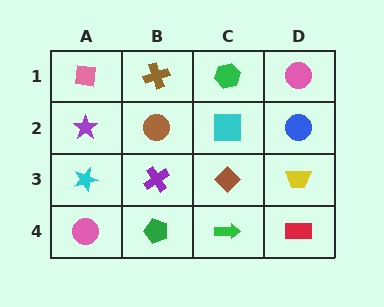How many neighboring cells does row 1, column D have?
2.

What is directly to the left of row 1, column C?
A brown cross.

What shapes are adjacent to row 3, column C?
A cyan square (row 2, column C), a green arrow (row 4, column C), a purple cross (row 3, column B), a yellow trapezoid (row 3, column D).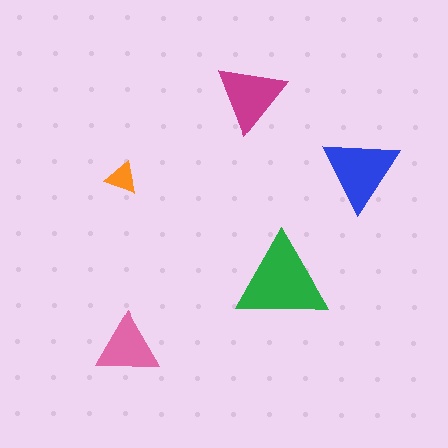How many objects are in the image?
There are 5 objects in the image.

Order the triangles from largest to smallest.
the green one, the blue one, the magenta one, the pink one, the orange one.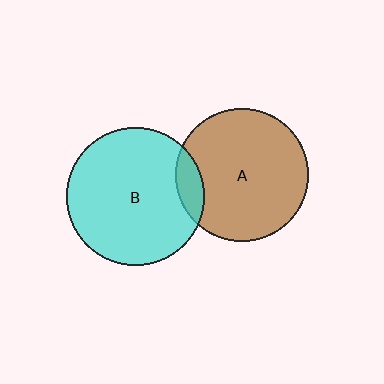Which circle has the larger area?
Circle B (cyan).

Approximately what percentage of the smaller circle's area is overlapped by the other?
Approximately 10%.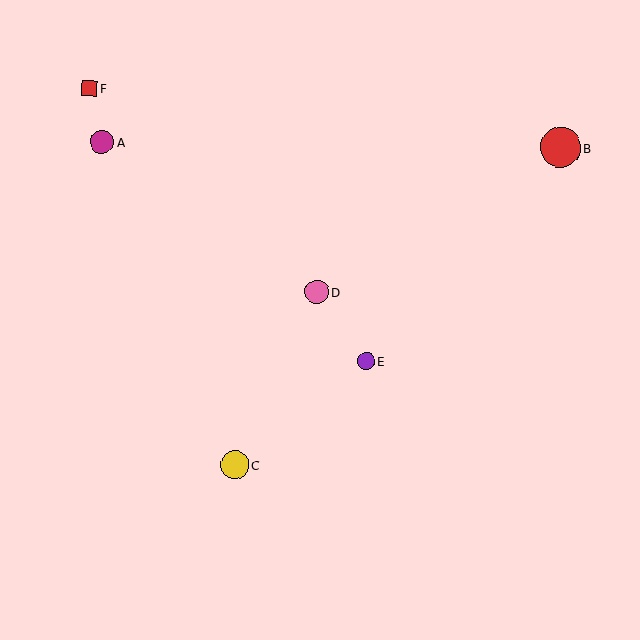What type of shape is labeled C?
Shape C is a yellow circle.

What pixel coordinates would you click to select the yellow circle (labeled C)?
Click at (235, 465) to select the yellow circle C.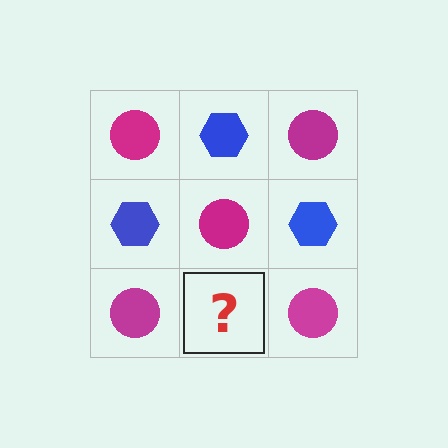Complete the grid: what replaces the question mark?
The question mark should be replaced with a blue hexagon.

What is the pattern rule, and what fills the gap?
The rule is that it alternates magenta circle and blue hexagon in a checkerboard pattern. The gap should be filled with a blue hexagon.